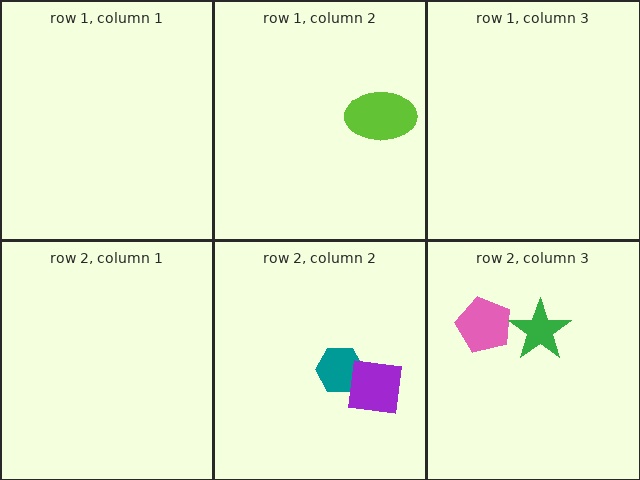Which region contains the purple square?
The row 2, column 2 region.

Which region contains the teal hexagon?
The row 2, column 2 region.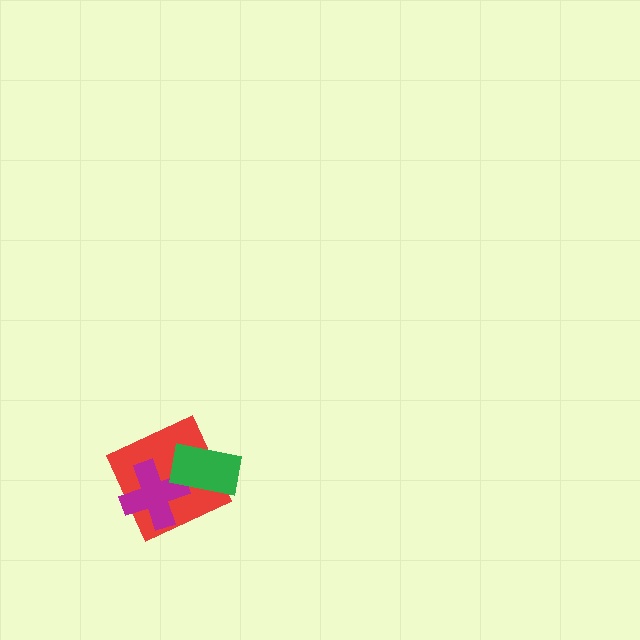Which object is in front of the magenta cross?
The green rectangle is in front of the magenta cross.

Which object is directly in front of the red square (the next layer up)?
The magenta cross is directly in front of the red square.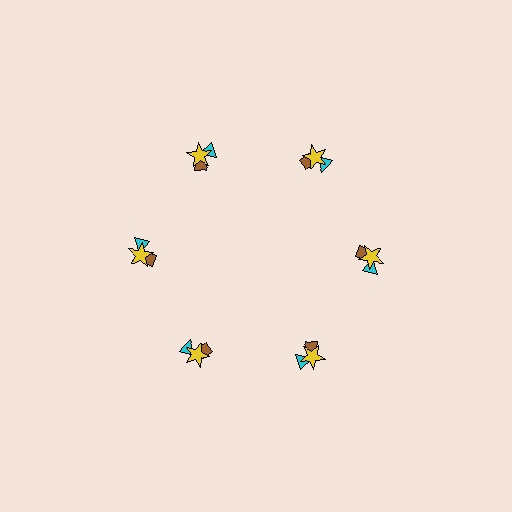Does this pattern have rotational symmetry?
Yes, this pattern has 6-fold rotational symmetry. It looks the same after rotating 60 degrees around the center.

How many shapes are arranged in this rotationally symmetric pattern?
There are 18 shapes, arranged in 6 groups of 3.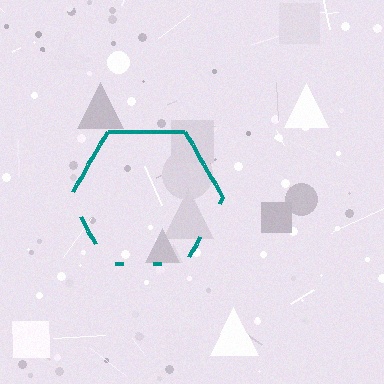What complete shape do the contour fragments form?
The contour fragments form a hexagon.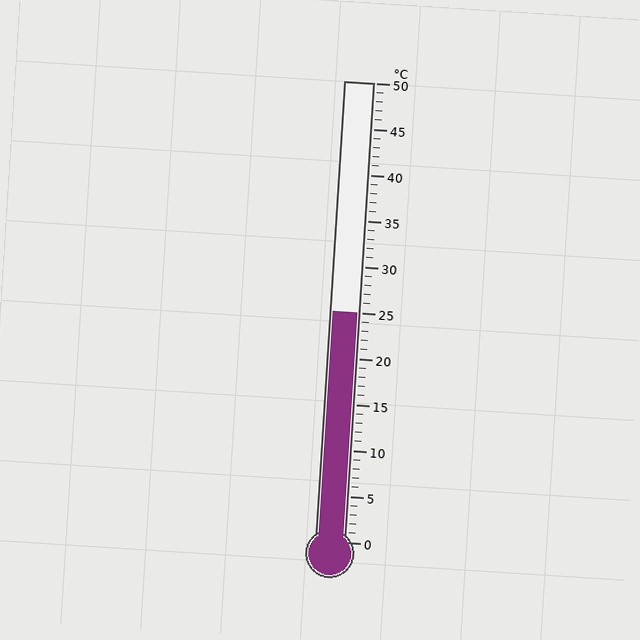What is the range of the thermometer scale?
The thermometer scale ranges from 0°C to 50°C.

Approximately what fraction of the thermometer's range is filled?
The thermometer is filled to approximately 50% of its range.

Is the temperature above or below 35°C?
The temperature is below 35°C.